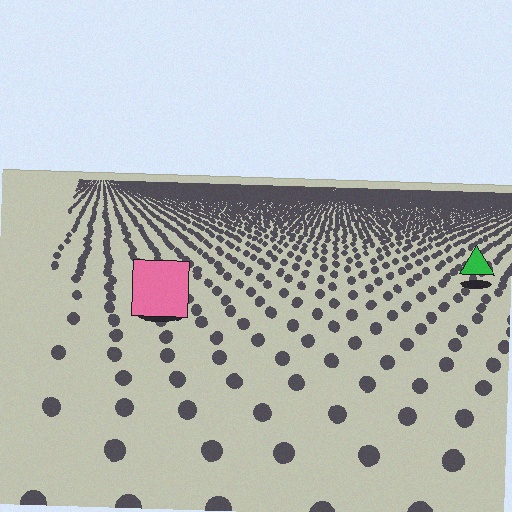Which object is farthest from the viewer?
The green triangle is farthest from the viewer. It appears smaller and the ground texture around it is denser.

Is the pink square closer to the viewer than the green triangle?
Yes. The pink square is closer — you can tell from the texture gradient: the ground texture is coarser near it.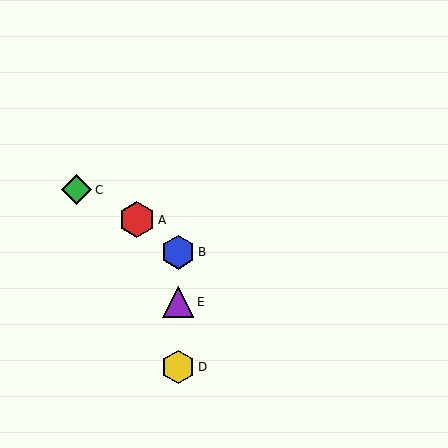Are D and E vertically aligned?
Yes, both are at x≈178.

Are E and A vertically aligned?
No, E is at x≈178 and A is at x≈137.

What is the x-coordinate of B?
Object B is at x≈178.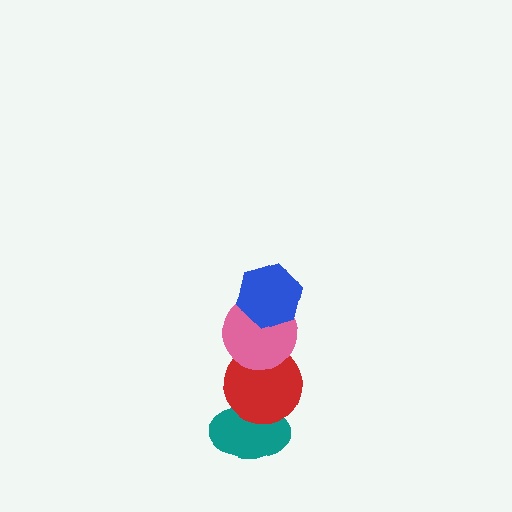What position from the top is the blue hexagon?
The blue hexagon is 1st from the top.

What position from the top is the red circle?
The red circle is 3rd from the top.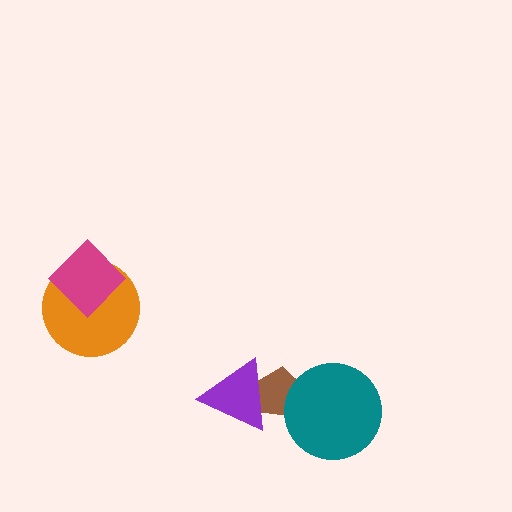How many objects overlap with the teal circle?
1 object overlaps with the teal circle.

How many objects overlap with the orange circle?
1 object overlaps with the orange circle.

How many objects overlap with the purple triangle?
1 object overlaps with the purple triangle.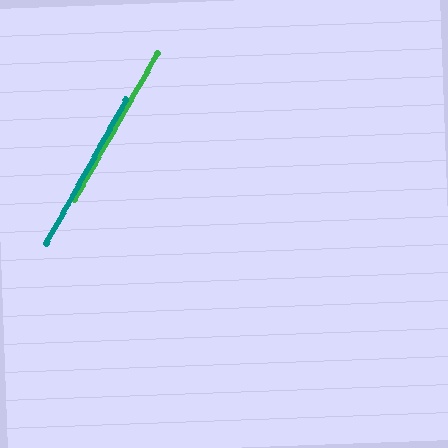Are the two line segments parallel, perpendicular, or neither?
Parallel — their directions differ by only 0.5°.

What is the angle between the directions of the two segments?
Approximately 1 degree.